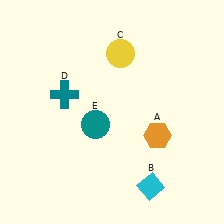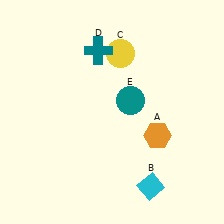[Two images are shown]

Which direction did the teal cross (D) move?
The teal cross (D) moved up.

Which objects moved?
The objects that moved are: the teal cross (D), the teal circle (E).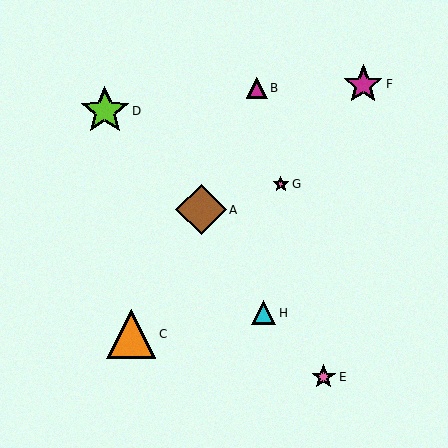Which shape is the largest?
The brown diamond (labeled A) is the largest.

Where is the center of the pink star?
The center of the pink star is at (323, 377).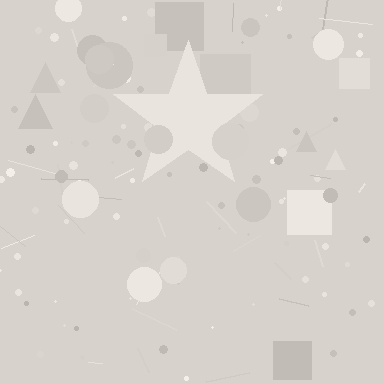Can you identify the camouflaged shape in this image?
The camouflaged shape is a star.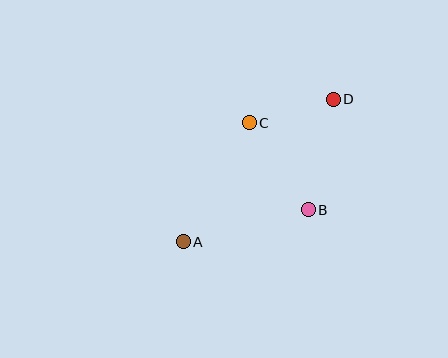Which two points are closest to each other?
Points C and D are closest to each other.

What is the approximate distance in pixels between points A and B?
The distance between A and B is approximately 129 pixels.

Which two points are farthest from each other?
Points A and D are farthest from each other.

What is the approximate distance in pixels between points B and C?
The distance between B and C is approximately 105 pixels.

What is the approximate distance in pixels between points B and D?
The distance between B and D is approximately 113 pixels.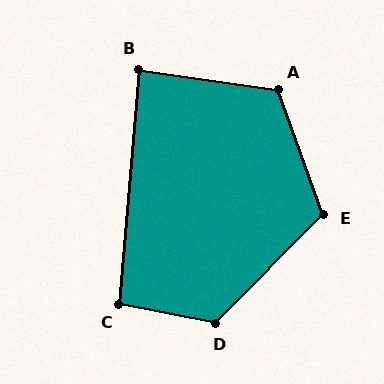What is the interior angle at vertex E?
Approximately 115 degrees (obtuse).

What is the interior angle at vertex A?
Approximately 118 degrees (obtuse).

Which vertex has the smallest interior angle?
B, at approximately 86 degrees.